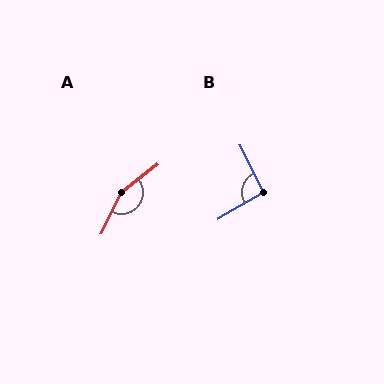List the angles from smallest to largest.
B (94°), A (156°).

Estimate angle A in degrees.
Approximately 156 degrees.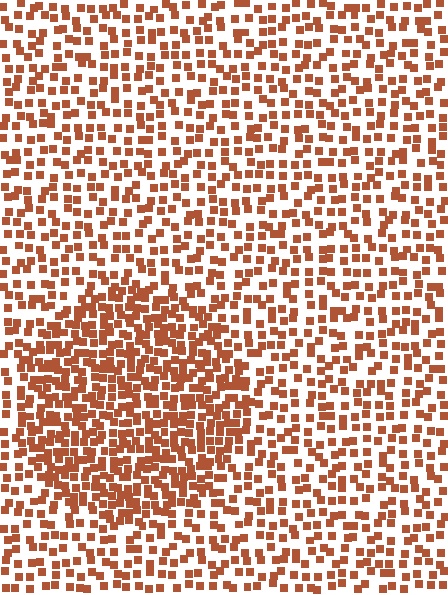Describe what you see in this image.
The image contains small brown elements arranged at two different densities. A circle-shaped region is visible where the elements are more densely packed than the surrounding area.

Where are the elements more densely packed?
The elements are more densely packed inside the circle boundary.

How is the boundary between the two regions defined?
The boundary is defined by a change in element density (approximately 1.8x ratio). All elements are the same color, size, and shape.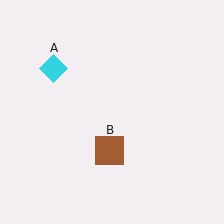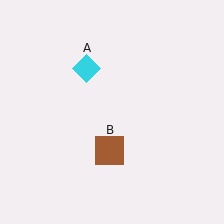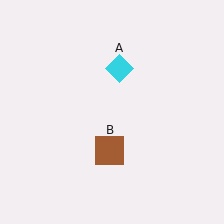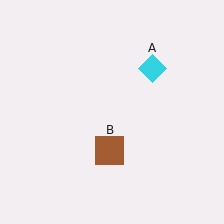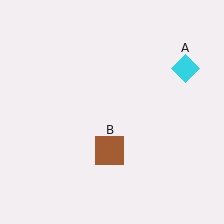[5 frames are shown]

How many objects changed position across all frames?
1 object changed position: cyan diamond (object A).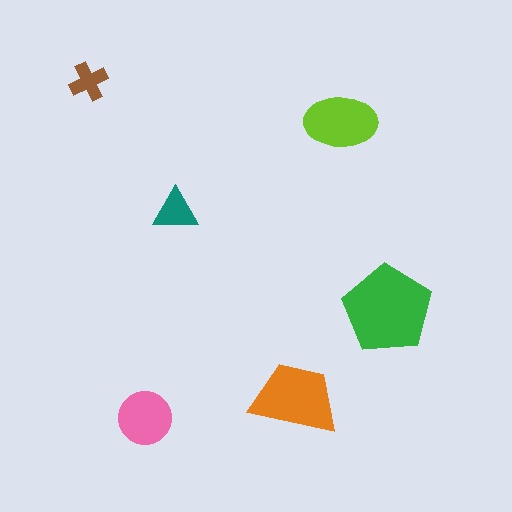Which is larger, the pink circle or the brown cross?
The pink circle.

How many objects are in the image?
There are 6 objects in the image.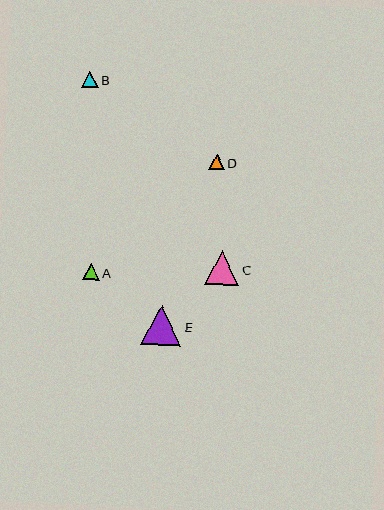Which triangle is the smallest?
Triangle D is the smallest with a size of approximately 15 pixels.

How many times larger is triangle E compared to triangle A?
Triangle E is approximately 2.4 times the size of triangle A.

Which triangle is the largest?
Triangle E is the largest with a size of approximately 40 pixels.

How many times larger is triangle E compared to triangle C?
Triangle E is approximately 1.2 times the size of triangle C.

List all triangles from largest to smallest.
From largest to smallest: E, C, B, A, D.